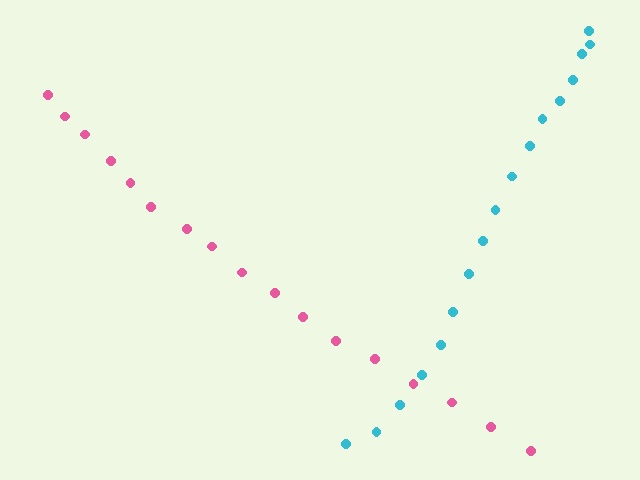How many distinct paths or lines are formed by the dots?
There are 2 distinct paths.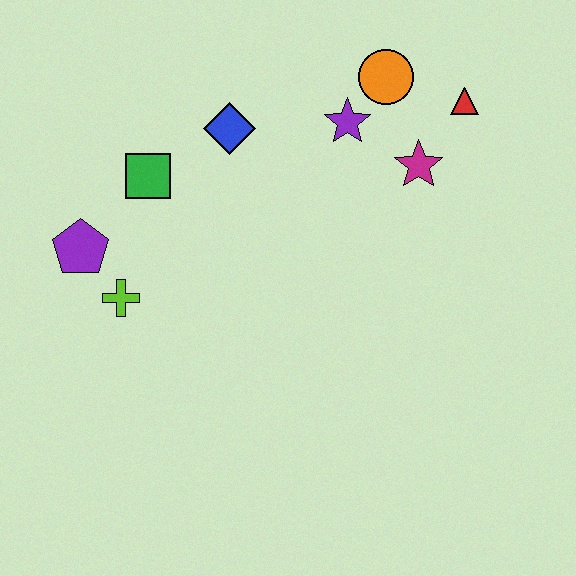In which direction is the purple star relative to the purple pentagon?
The purple star is to the right of the purple pentagon.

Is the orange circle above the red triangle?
Yes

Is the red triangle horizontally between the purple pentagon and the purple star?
No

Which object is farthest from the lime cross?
The red triangle is farthest from the lime cross.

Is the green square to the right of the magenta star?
No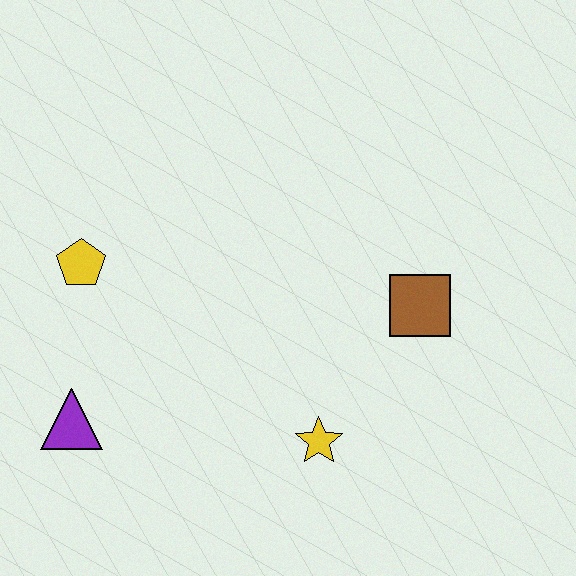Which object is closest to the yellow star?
The brown square is closest to the yellow star.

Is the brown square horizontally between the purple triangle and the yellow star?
No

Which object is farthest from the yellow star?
The yellow pentagon is farthest from the yellow star.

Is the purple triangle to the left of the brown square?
Yes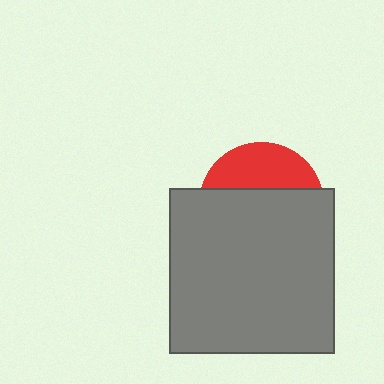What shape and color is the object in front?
The object in front is a gray square.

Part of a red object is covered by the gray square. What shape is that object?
It is a circle.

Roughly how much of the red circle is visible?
A small part of it is visible (roughly 33%).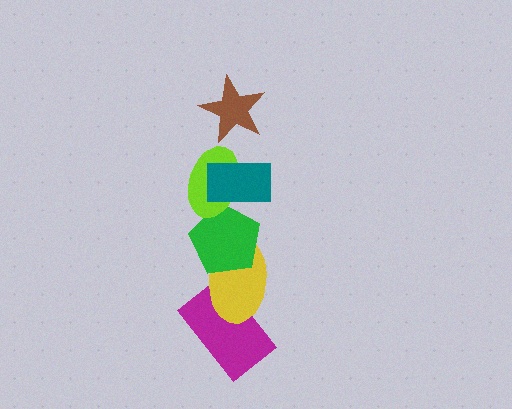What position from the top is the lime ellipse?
The lime ellipse is 3rd from the top.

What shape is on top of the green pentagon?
The lime ellipse is on top of the green pentagon.